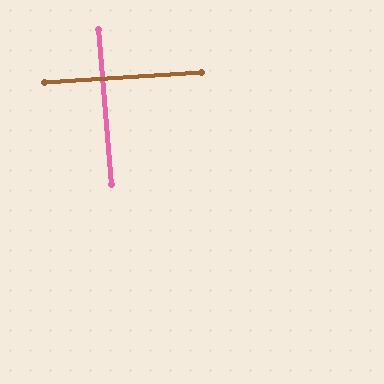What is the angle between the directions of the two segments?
Approximately 89 degrees.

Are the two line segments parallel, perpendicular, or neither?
Perpendicular — they meet at approximately 89°.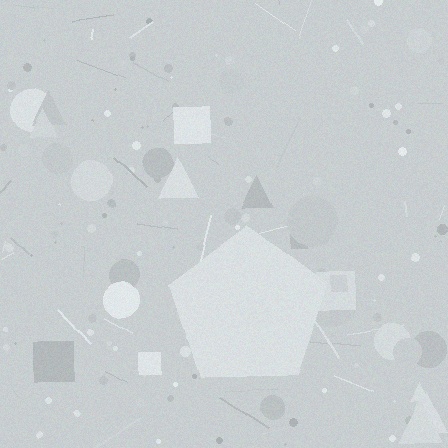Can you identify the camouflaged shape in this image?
The camouflaged shape is a pentagon.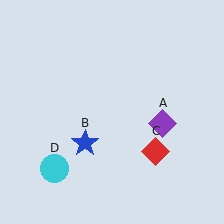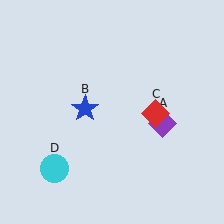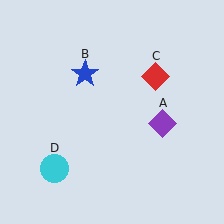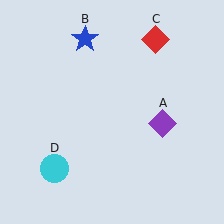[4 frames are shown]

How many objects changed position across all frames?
2 objects changed position: blue star (object B), red diamond (object C).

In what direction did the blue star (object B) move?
The blue star (object B) moved up.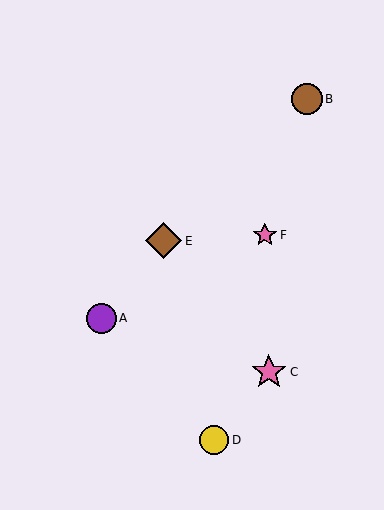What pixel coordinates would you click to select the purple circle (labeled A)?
Click at (101, 318) to select the purple circle A.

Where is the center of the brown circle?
The center of the brown circle is at (307, 99).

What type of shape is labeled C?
Shape C is a pink star.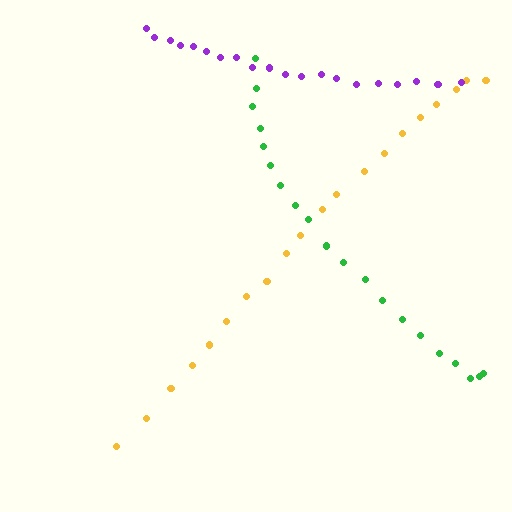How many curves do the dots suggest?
There are 3 distinct paths.